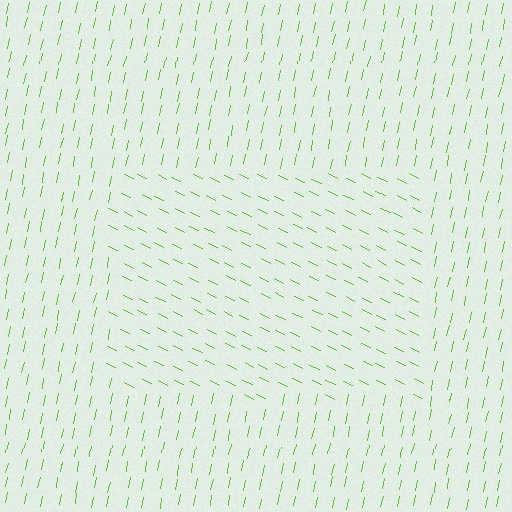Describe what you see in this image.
The image is filled with small lime line segments. A rectangle region in the image has lines oriented differently from the surrounding lines, creating a visible texture boundary.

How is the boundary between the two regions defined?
The boundary is defined purely by a change in line orientation (approximately 75 degrees difference). All lines are the same color and thickness.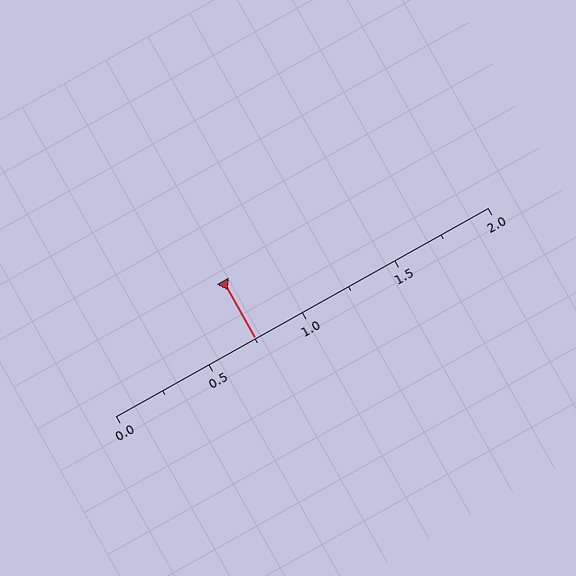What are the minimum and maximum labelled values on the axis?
The axis runs from 0.0 to 2.0.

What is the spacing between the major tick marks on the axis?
The major ticks are spaced 0.5 apart.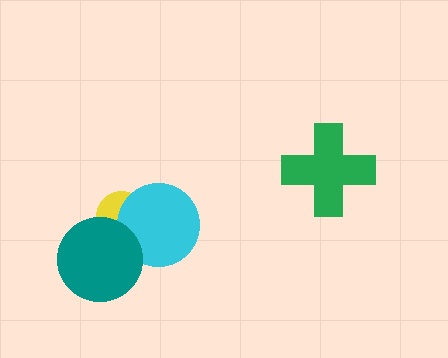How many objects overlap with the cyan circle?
2 objects overlap with the cyan circle.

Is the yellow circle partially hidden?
Yes, it is partially covered by another shape.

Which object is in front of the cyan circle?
The teal circle is in front of the cyan circle.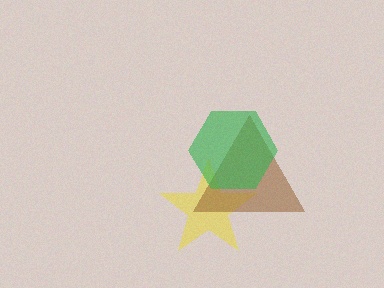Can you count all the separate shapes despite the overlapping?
Yes, there are 3 separate shapes.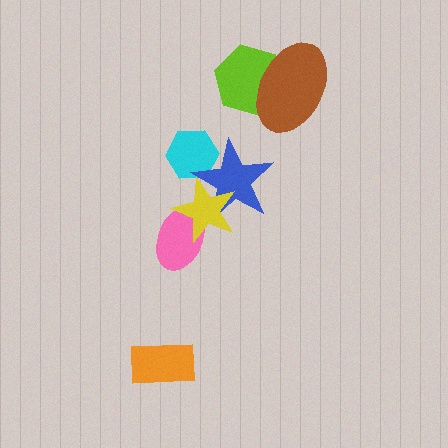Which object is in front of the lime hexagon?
The brown ellipse is in front of the lime hexagon.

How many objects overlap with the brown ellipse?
1 object overlaps with the brown ellipse.